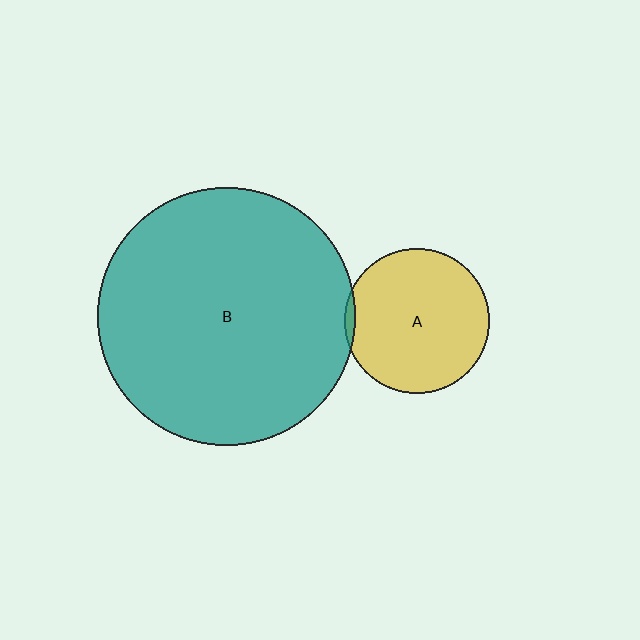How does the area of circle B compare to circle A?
Approximately 3.2 times.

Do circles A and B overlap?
Yes.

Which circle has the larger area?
Circle B (teal).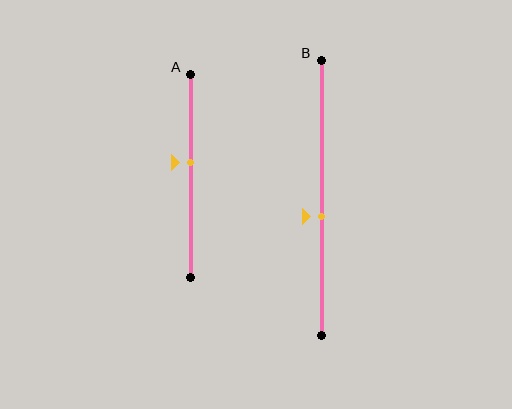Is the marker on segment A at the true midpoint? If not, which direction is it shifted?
No, the marker on segment A is shifted upward by about 6% of the segment length.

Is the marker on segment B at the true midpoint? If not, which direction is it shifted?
No, the marker on segment B is shifted downward by about 7% of the segment length.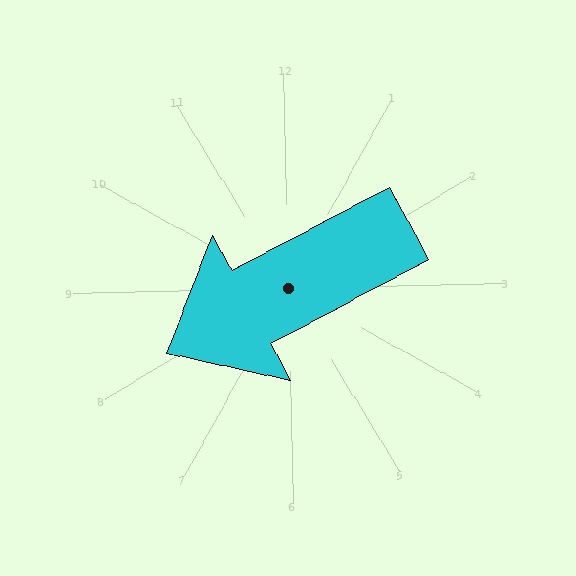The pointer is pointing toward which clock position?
Roughly 8 o'clock.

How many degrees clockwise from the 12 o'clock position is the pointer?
Approximately 243 degrees.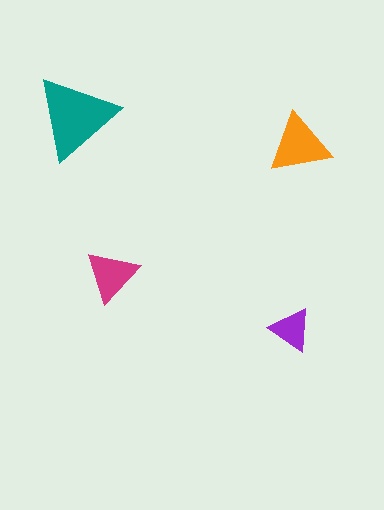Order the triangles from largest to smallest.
the teal one, the orange one, the magenta one, the purple one.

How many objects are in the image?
There are 4 objects in the image.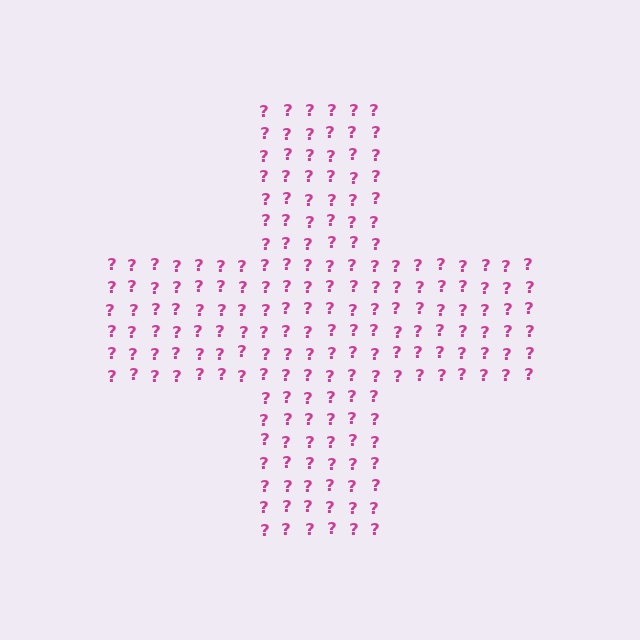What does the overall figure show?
The overall figure shows a cross.